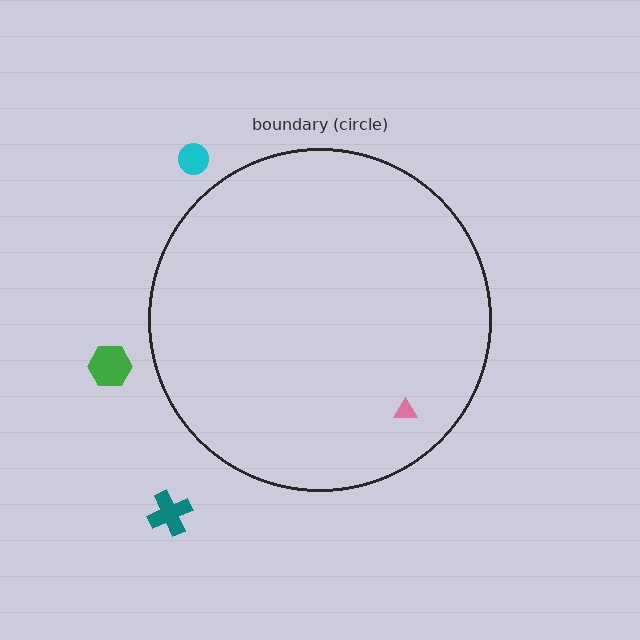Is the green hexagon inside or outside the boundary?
Outside.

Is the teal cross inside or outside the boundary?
Outside.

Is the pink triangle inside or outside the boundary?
Inside.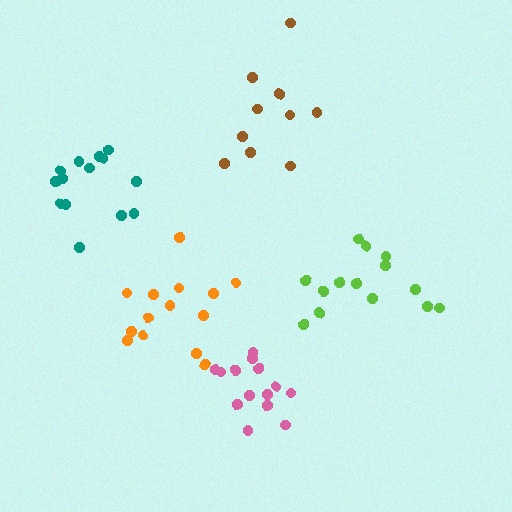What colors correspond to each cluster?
The clusters are colored: brown, orange, lime, teal, pink.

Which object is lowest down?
The pink cluster is bottommost.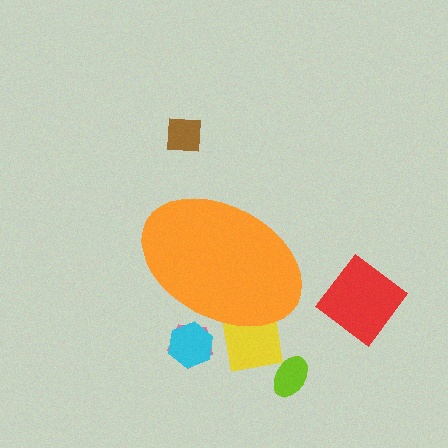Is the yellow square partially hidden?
Yes, the yellow square is partially hidden behind the orange ellipse.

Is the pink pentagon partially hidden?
Yes, the pink pentagon is partially hidden behind the orange ellipse.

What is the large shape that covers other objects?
An orange ellipse.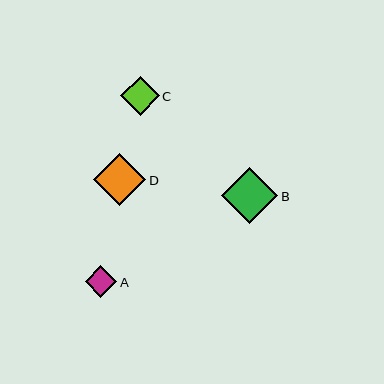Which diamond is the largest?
Diamond B is the largest with a size of approximately 56 pixels.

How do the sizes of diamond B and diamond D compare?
Diamond B and diamond D are approximately the same size.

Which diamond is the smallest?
Diamond A is the smallest with a size of approximately 32 pixels.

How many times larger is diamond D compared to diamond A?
Diamond D is approximately 1.6 times the size of diamond A.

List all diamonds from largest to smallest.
From largest to smallest: B, D, C, A.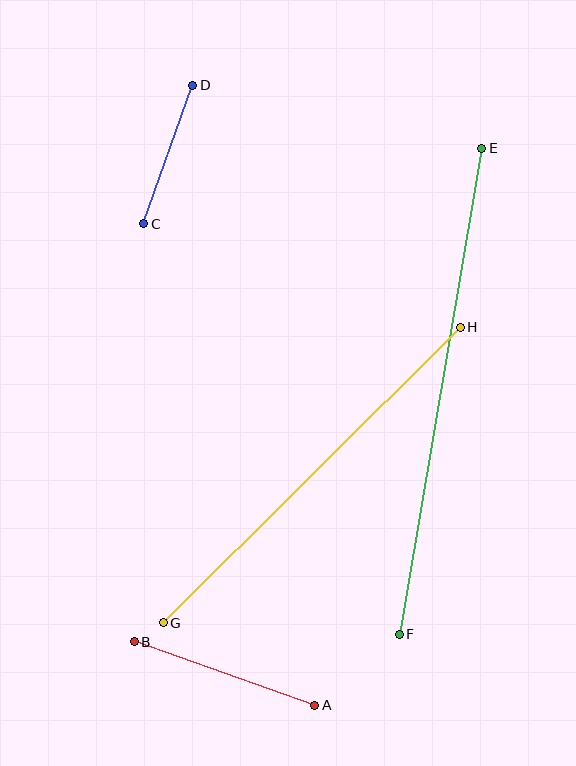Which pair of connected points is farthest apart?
Points E and F are farthest apart.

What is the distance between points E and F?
The distance is approximately 493 pixels.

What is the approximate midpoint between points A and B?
The midpoint is at approximately (224, 674) pixels.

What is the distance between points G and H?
The distance is approximately 419 pixels.